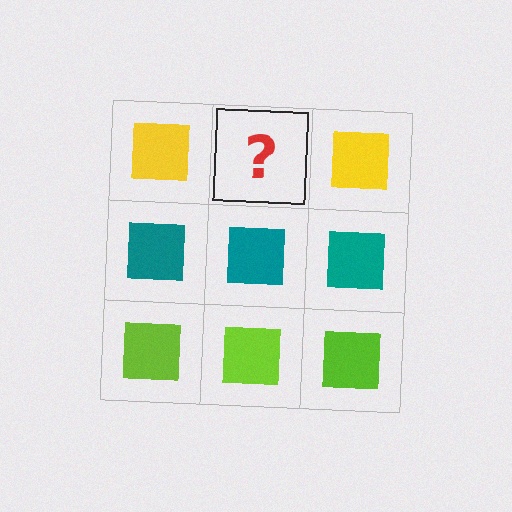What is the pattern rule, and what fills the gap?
The rule is that each row has a consistent color. The gap should be filled with a yellow square.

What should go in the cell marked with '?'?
The missing cell should contain a yellow square.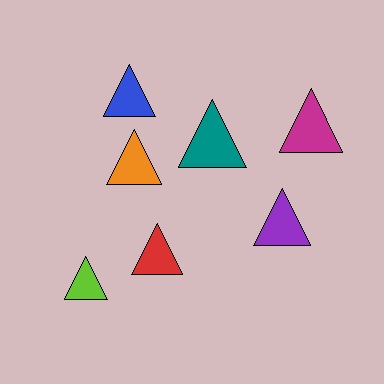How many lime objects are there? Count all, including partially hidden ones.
There is 1 lime object.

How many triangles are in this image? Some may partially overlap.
There are 7 triangles.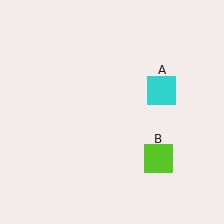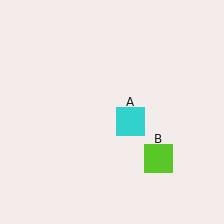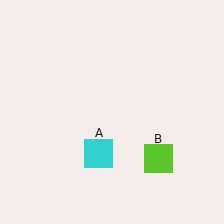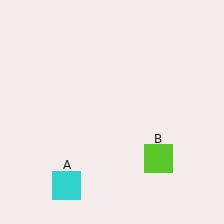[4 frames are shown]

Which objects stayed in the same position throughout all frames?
Lime square (object B) remained stationary.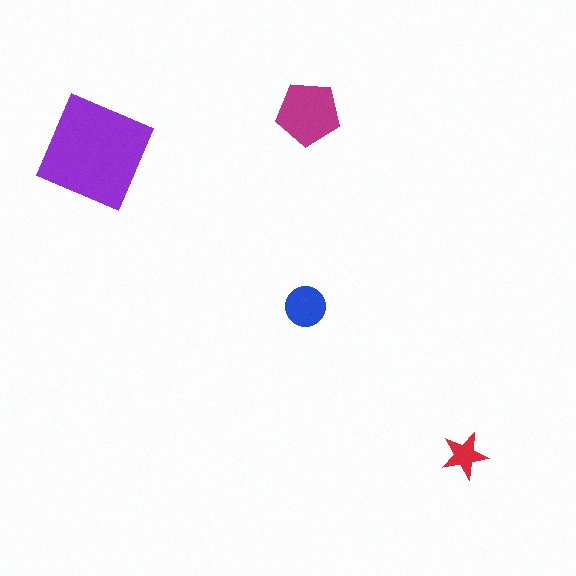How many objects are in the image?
There are 4 objects in the image.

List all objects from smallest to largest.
The red star, the blue circle, the magenta pentagon, the purple diamond.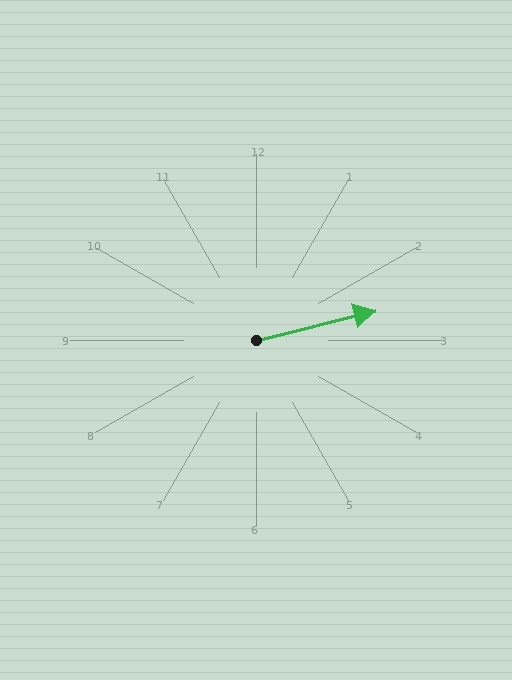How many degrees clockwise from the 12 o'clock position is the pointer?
Approximately 76 degrees.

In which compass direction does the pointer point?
East.